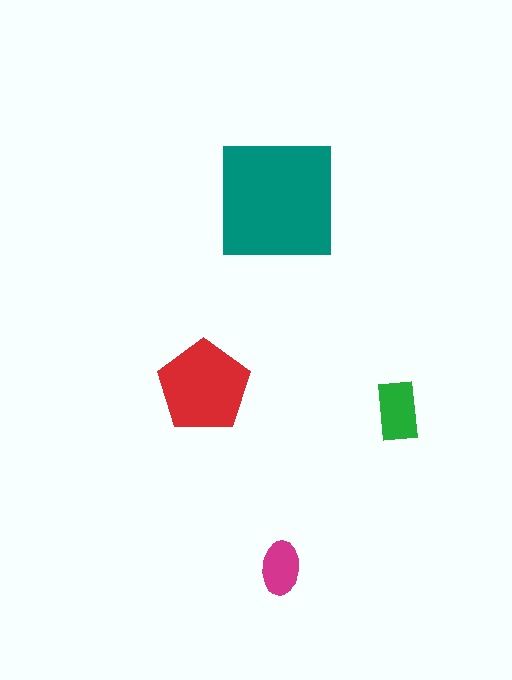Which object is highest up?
The teal square is topmost.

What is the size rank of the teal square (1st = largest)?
1st.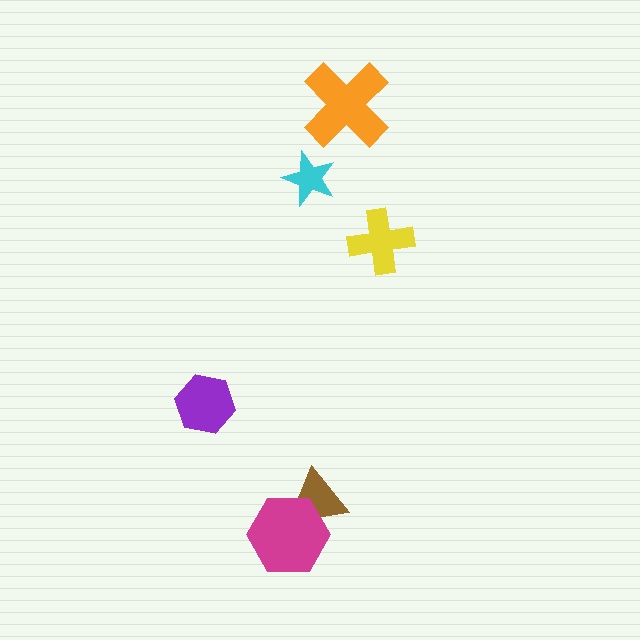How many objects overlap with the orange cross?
0 objects overlap with the orange cross.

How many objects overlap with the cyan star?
0 objects overlap with the cyan star.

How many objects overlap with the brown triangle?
1 object overlaps with the brown triangle.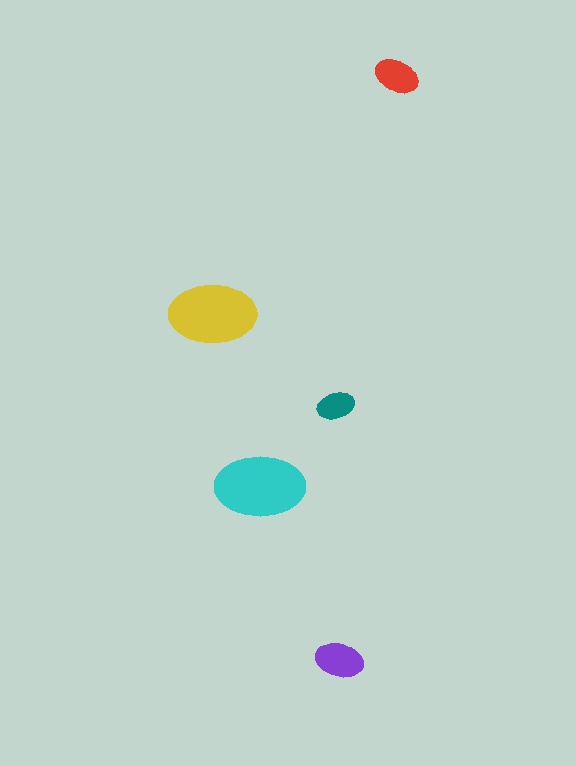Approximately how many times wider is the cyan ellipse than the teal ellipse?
About 2.5 times wider.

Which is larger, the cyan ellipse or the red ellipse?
The cyan one.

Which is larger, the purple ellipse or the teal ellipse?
The purple one.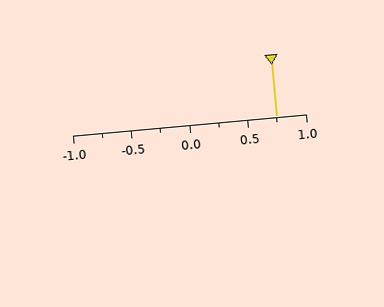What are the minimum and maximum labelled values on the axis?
The axis runs from -1.0 to 1.0.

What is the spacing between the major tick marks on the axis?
The major ticks are spaced 0.5 apart.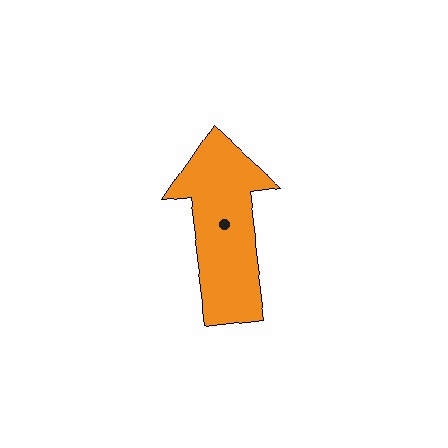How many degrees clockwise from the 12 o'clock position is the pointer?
Approximately 353 degrees.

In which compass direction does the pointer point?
North.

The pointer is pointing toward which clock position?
Roughly 12 o'clock.